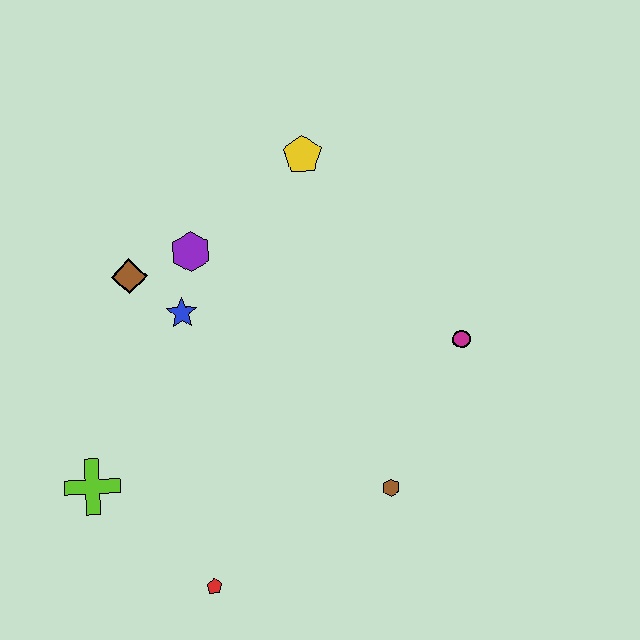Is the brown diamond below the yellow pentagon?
Yes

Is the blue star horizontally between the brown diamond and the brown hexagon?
Yes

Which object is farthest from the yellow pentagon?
The red pentagon is farthest from the yellow pentagon.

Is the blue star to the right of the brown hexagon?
No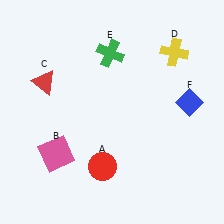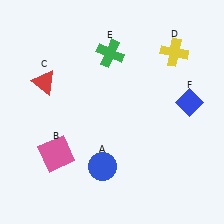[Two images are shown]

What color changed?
The circle (A) changed from red in Image 1 to blue in Image 2.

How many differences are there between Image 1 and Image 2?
There is 1 difference between the two images.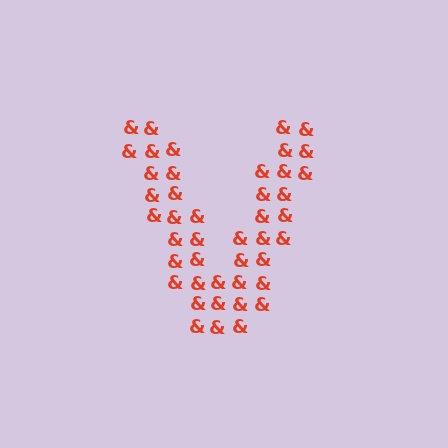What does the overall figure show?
The overall figure shows the letter V.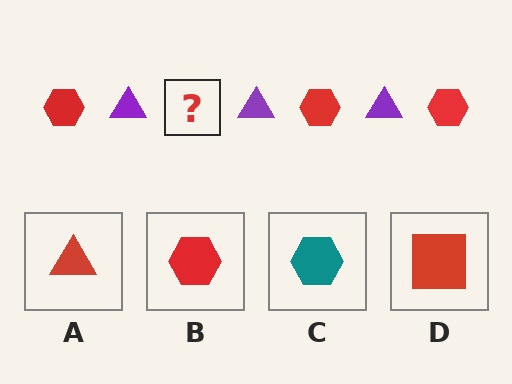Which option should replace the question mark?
Option B.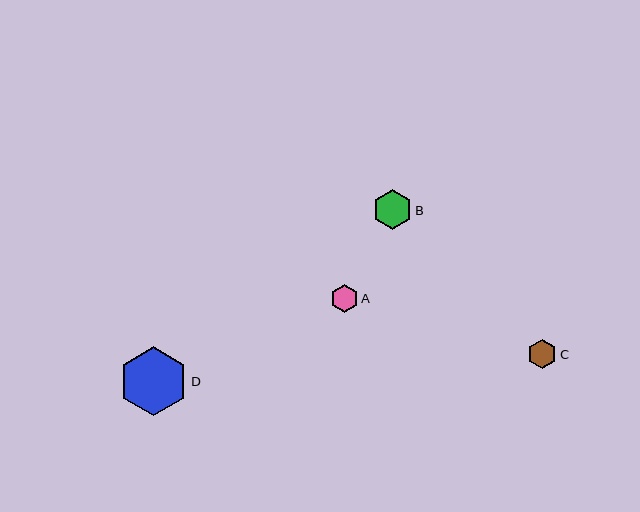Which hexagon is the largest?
Hexagon D is the largest with a size of approximately 69 pixels.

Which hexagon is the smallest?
Hexagon A is the smallest with a size of approximately 28 pixels.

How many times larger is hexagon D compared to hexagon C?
Hexagon D is approximately 2.4 times the size of hexagon C.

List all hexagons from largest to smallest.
From largest to smallest: D, B, C, A.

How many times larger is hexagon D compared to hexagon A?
Hexagon D is approximately 2.5 times the size of hexagon A.